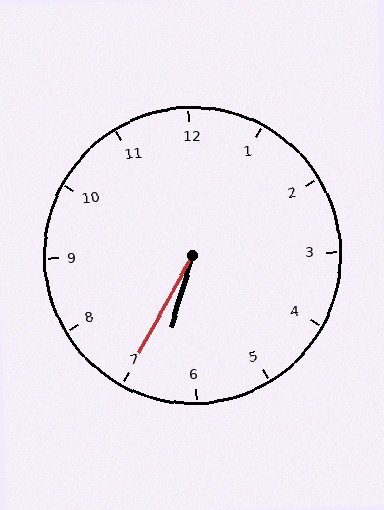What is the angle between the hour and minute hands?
Approximately 12 degrees.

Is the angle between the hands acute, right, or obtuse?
It is acute.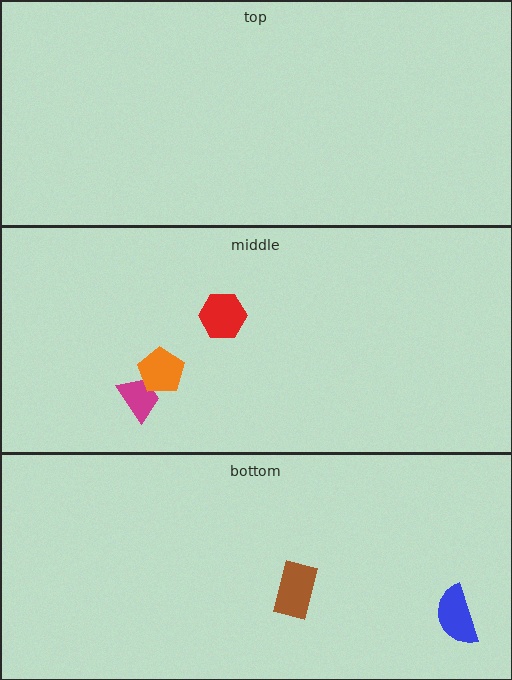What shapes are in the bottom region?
The brown rectangle, the blue semicircle.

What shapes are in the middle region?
The red hexagon, the magenta trapezoid, the orange pentagon.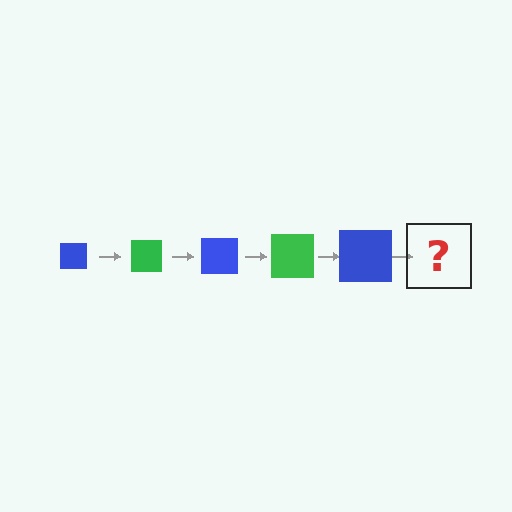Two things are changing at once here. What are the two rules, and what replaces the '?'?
The two rules are that the square grows larger each step and the color cycles through blue and green. The '?' should be a green square, larger than the previous one.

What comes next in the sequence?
The next element should be a green square, larger than the previous one.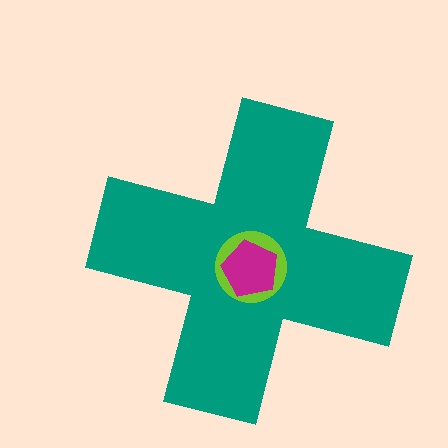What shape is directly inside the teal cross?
The lime circle.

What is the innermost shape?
The magenta pentagon.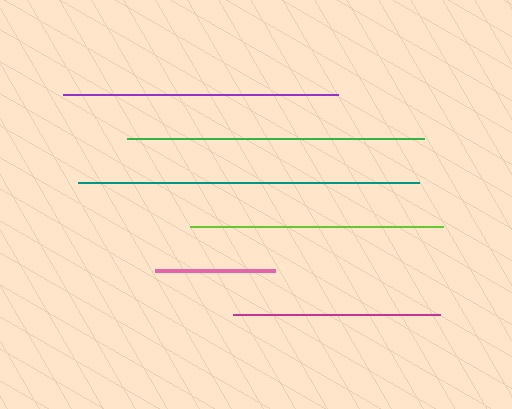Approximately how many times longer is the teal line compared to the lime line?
The teal line is approximately 1.3 times the length of the lime line.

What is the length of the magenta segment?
The magenta segment is approximately 207 pixels long.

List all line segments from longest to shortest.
From longest to shortest: teal, green, purple, lime, magenta, pink.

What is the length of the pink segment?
The pink segment is approximately 120 pixels long.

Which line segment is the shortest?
The pink line is the shortest at approximately 120 pixels.